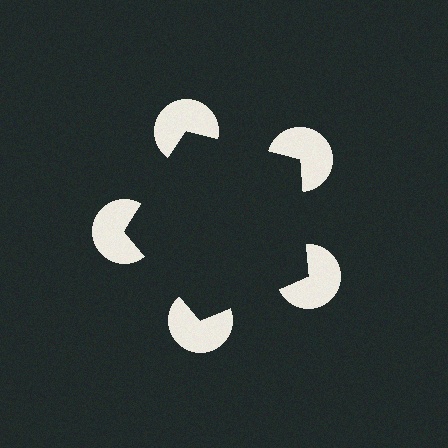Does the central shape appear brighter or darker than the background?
It typically appears slightly darker than the background, even though no actual brightness change is drawn.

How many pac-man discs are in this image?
There are 5 — one at each vertex of the illusory pentagon.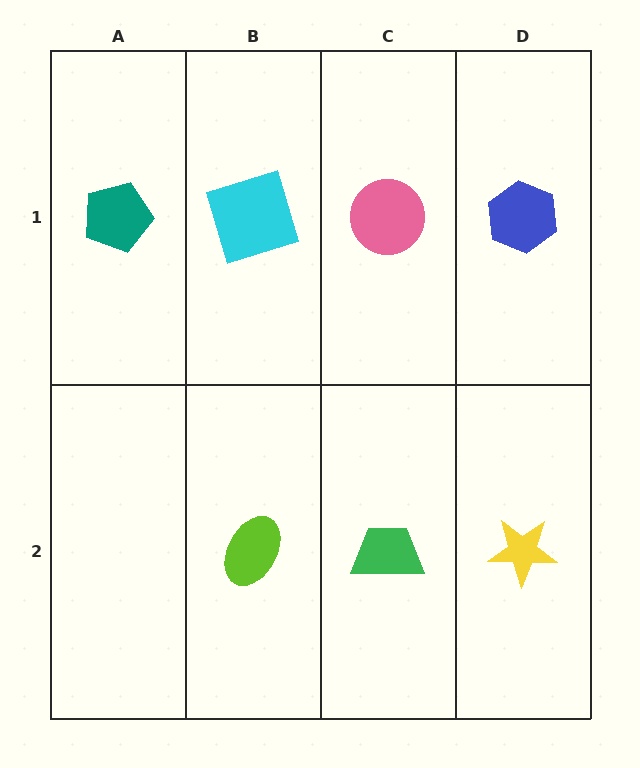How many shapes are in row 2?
3 shapes.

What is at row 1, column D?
A blue hexagon.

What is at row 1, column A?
A teal pentagon.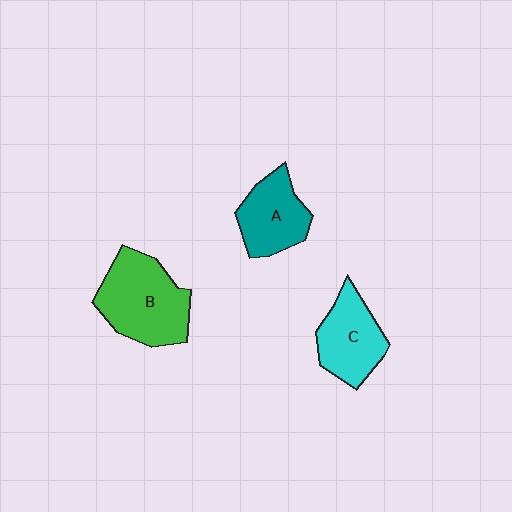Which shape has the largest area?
Shape B (green).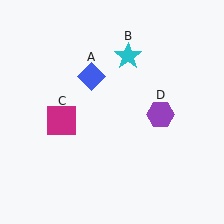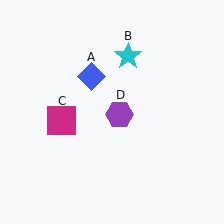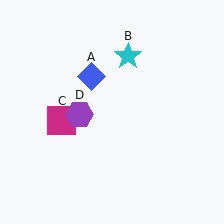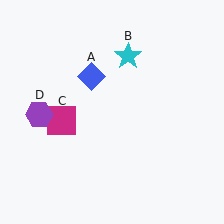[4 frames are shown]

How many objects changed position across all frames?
1 object changed position: purple hexagon (object D).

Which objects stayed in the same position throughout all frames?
Blue diamond (object A) and cyan star (object B) and magenta square (object C) remained stationary.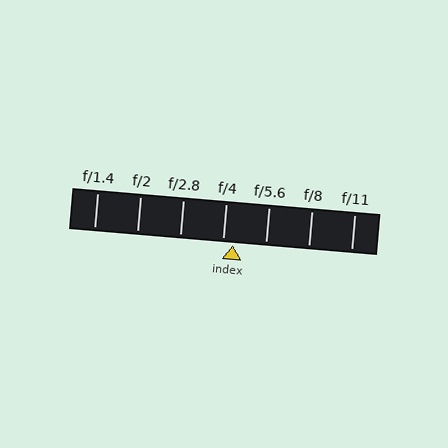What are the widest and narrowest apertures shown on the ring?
The widest aperture shown is f/1.4 and the narrowest is f/11.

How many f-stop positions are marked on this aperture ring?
There are 7 f-stop positions marked.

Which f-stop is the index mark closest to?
The index mark is closest to f/4.